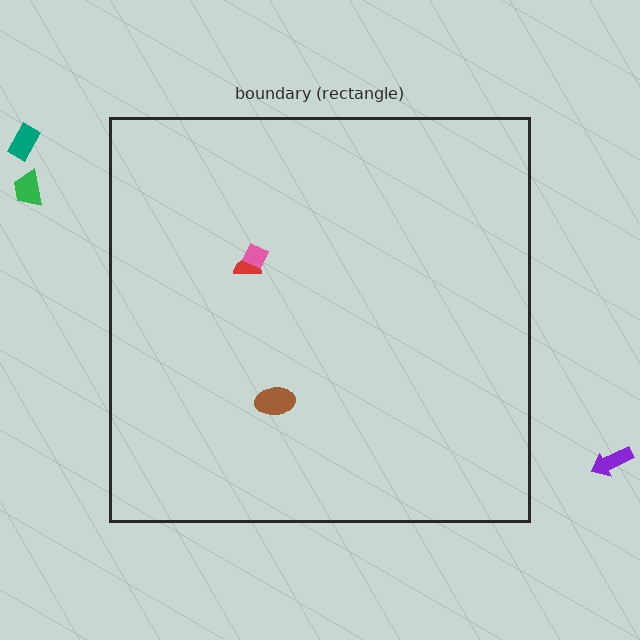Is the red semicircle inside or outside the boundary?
Inside.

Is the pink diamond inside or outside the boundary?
Inside.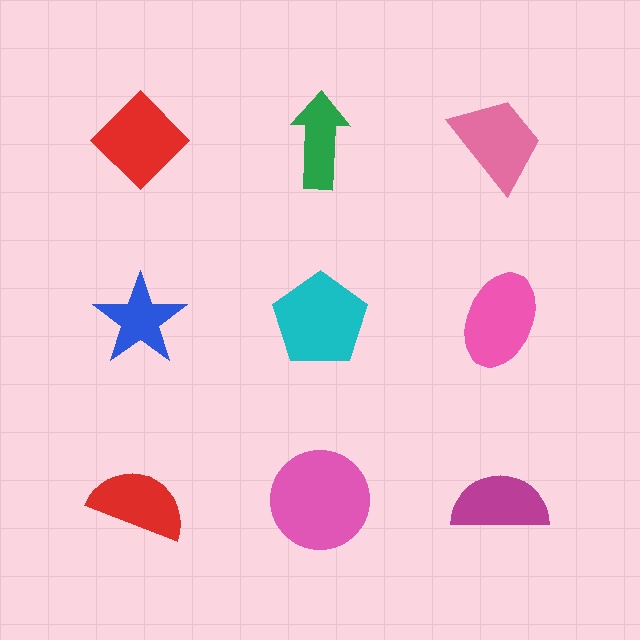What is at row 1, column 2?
A green arrow.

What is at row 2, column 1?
A blue star.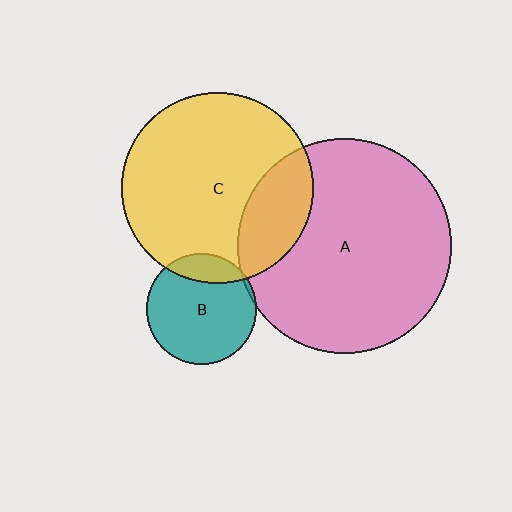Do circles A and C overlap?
Yes.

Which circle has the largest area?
Circle A (pink).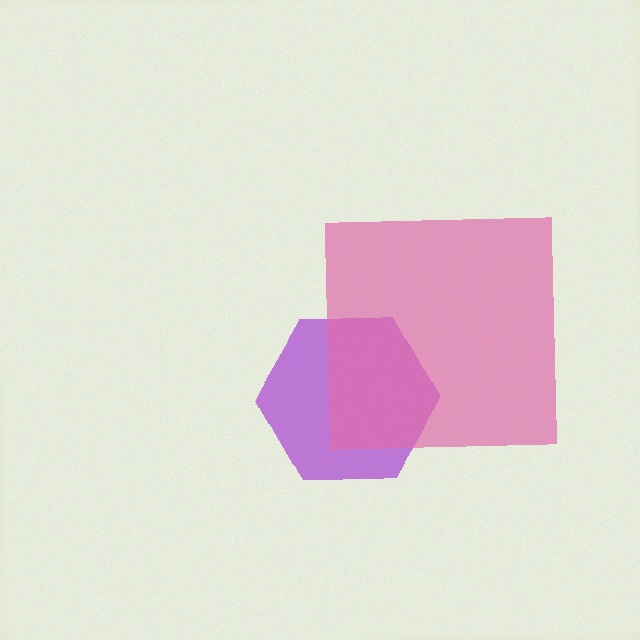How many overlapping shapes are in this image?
There are 2 overlapping shapes in the image.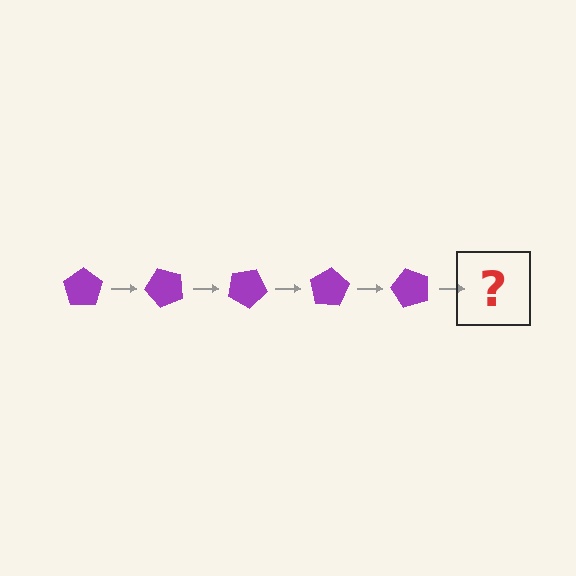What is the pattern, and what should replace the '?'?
The pattern is that the pentagon rotates 50 degrees each step. The '?' should be a purple pentagon rotated 250 degrees.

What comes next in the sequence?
The next element should be a purple pentagon rotated 250 degrees.